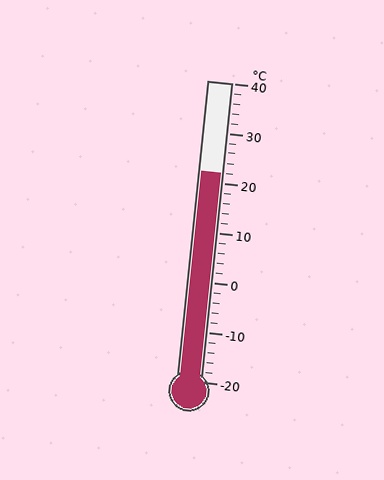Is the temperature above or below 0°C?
The temperature is above 0°C.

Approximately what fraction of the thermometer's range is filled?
The thermometer is filled to approximately 70% of its range.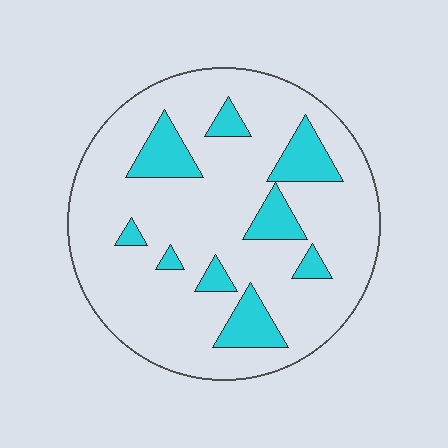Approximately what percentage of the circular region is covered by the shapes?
Approximately 15%.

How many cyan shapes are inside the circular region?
9.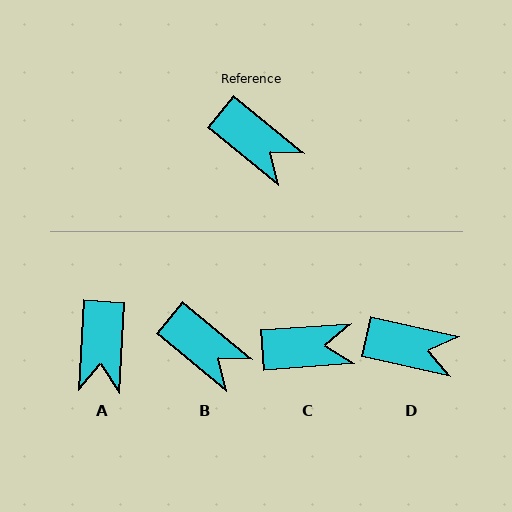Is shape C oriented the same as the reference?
No, it is off by about 43 degrees.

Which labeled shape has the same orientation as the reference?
B.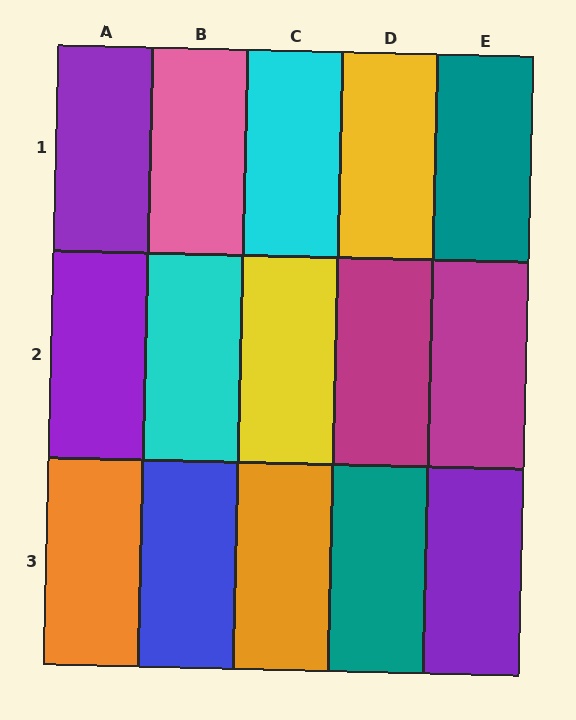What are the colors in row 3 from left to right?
Orange, blue, orange, teal, purple.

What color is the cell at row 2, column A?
Purple.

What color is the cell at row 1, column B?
Pink.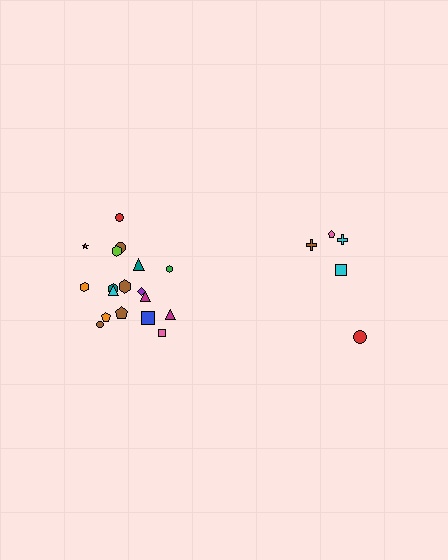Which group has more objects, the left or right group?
The left group.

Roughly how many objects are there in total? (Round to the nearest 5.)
Roughly 25 objects in total.